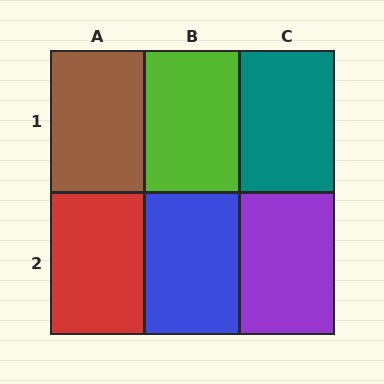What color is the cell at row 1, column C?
Teal.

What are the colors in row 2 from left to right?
Red, blue, purple.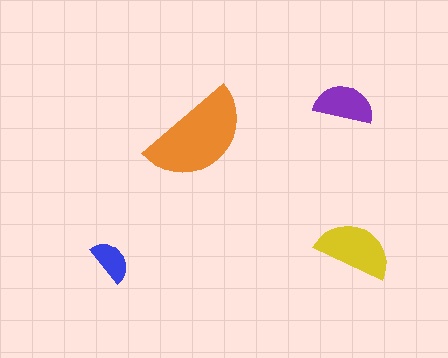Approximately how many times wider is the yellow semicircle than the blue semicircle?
About 1.5 times wider.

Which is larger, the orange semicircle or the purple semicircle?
The orange one.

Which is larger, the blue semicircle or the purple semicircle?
The purple one.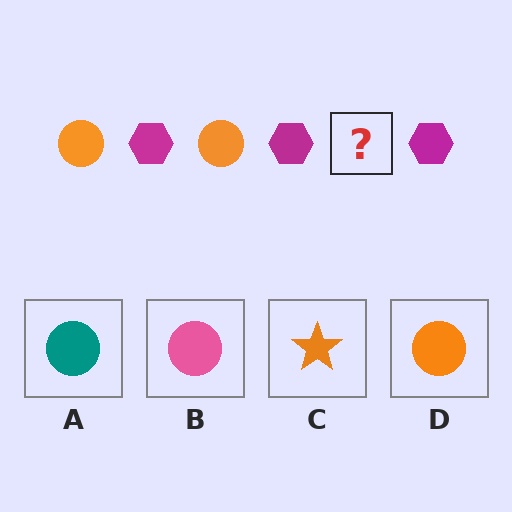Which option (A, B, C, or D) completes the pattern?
D.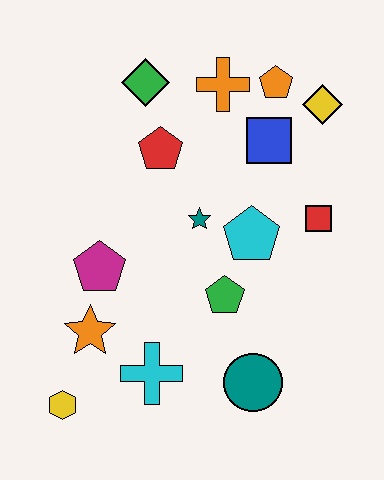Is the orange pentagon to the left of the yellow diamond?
Yes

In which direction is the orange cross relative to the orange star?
The orange cross is above the orange star.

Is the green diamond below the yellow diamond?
No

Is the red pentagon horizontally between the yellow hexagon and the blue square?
Yes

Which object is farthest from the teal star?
The yellow hexagon is farthest from the teal star.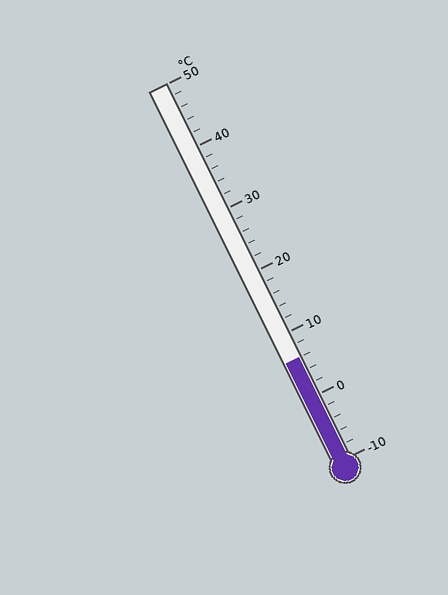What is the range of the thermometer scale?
The thermometer scale ranges from -10°C to 50°C.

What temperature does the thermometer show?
The thermometer shows approximately 6°C.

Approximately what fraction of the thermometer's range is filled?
The thermometer is filled to approximately 25% of its range.